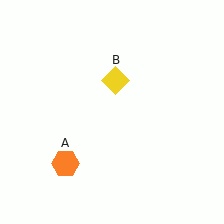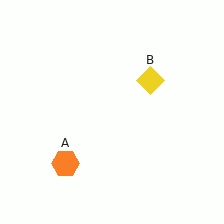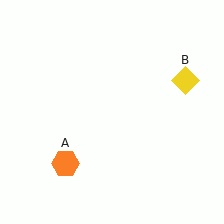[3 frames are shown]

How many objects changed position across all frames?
1 object changed position: yellow diamond (object B).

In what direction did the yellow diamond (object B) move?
The yellow diamond (object B) moved right.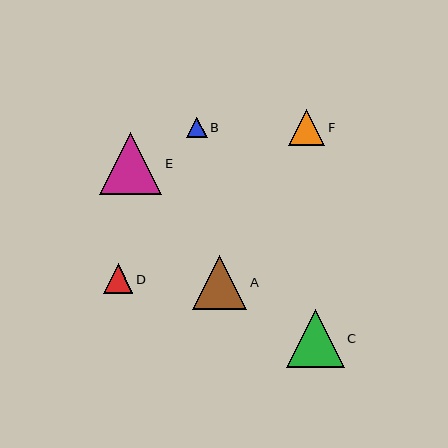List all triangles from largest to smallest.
From largest to smallest: E, C, A, F, D, B.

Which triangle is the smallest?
Triangle B is the smallest with a size of approximately 20 pixels.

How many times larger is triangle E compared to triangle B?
Triangle E is approximately 3.0 times the size of triangle B.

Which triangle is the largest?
Triangle E is the largest with a size of approximately 62 pixels.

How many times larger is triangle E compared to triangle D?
Triangle E is approximately 2.1 times the size of triangle D.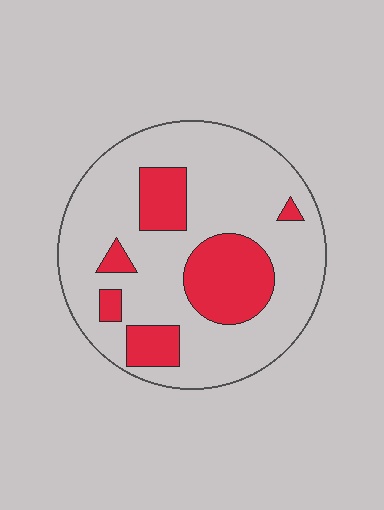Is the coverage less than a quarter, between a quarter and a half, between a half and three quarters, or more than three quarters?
Less than a quarter.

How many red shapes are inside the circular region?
6.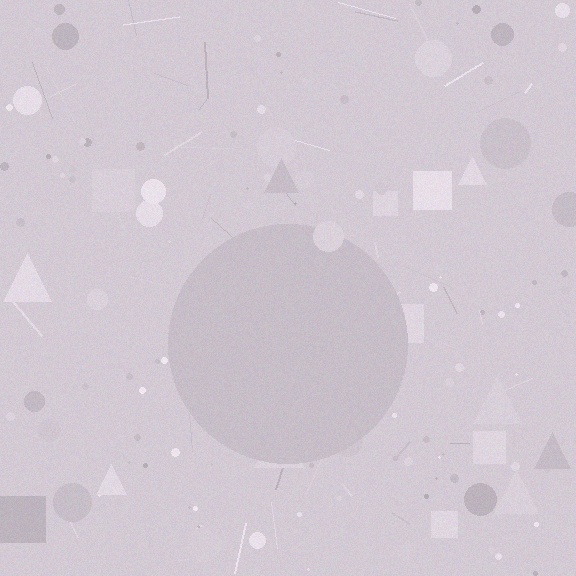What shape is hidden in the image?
A circle is hidden in the image.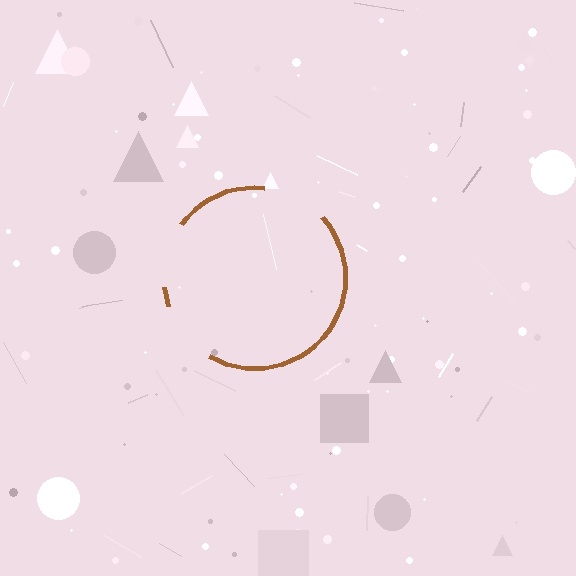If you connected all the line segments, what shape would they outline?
They would outline a circle.